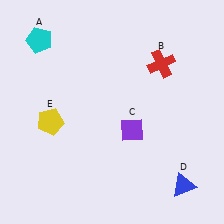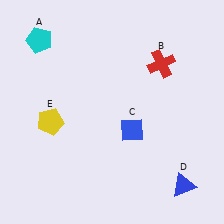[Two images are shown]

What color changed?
The diamond (C) changed from purple in Image 1 to blue in Image 2.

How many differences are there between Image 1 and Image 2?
There is 1 difference between the two images.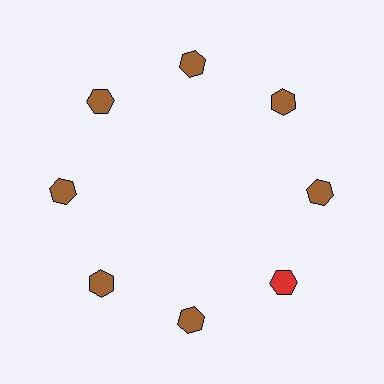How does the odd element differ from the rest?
It has a different color: red instead of brown.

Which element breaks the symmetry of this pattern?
The red hexagon at roughly the 4 o'clock position breaks the symmetry. All other shapes are brown hexagons.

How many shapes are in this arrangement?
There are 8 shapes arranged in a ring pattern.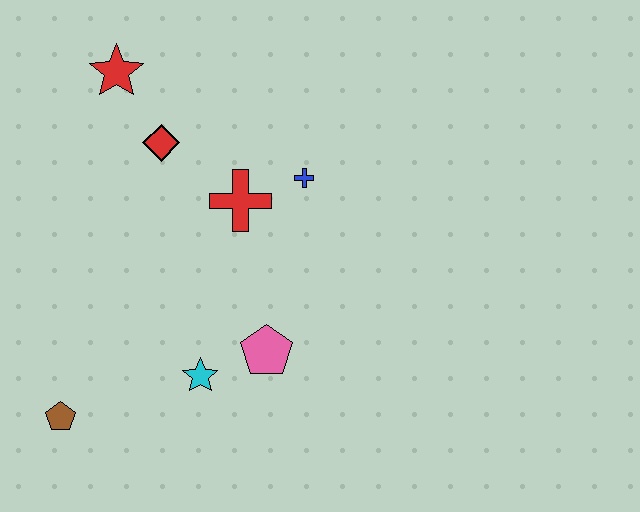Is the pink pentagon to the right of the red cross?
Yes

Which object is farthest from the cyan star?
The red star is farthest from the cyan star.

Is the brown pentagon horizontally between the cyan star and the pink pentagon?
No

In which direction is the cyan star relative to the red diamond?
The cyan star is below the red diamond.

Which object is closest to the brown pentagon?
The cyan star is closest to the brown pentagon.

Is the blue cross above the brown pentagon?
Yes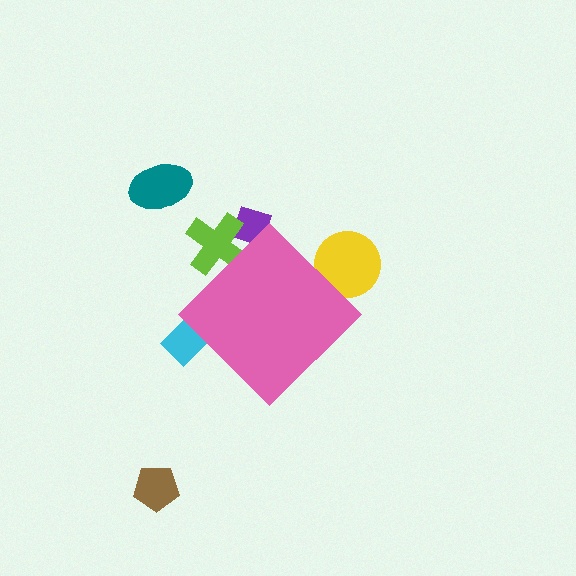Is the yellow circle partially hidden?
Yes, the yellow circle is partially hidden behind the pink diamond.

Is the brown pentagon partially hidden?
No, the brown pentagon is fully visible.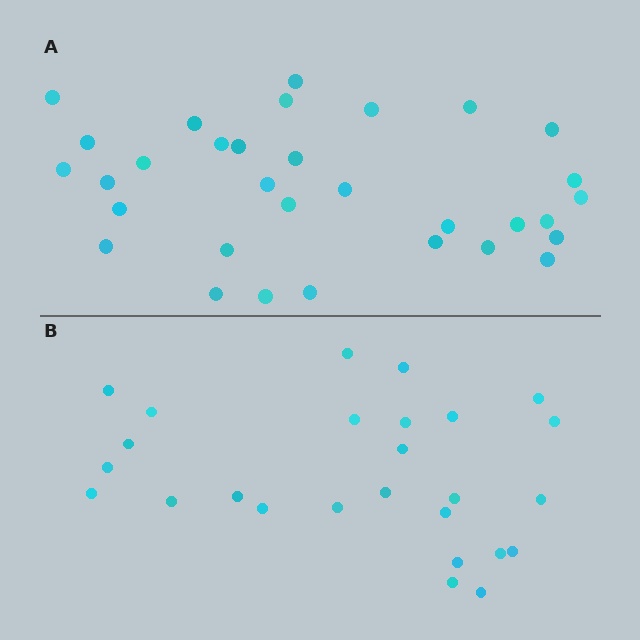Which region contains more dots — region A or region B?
Region A (the top region) has more dots.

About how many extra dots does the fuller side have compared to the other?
Region A has about 6 more dots than region B.